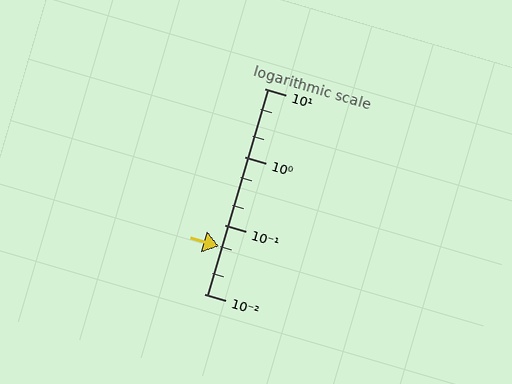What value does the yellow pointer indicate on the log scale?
The pointer indicates approximately 0.049.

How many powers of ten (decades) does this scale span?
The scale spans 3 decades, from 0.01 to 10.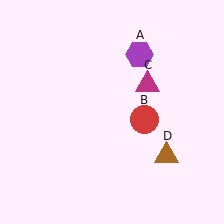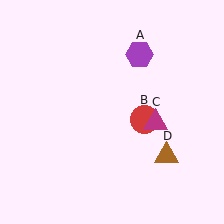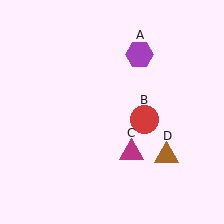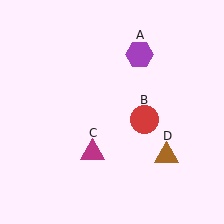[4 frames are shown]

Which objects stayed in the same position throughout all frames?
Purple hexagon (object A) and red circle (object B) and brown triangle (object D) remained stationary.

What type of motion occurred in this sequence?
The magenta triangle (object C) rotated clockwise around the center of the scene.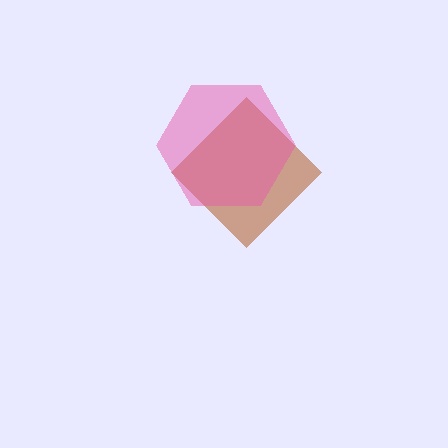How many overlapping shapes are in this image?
There are 2 overlapping shapes in the image.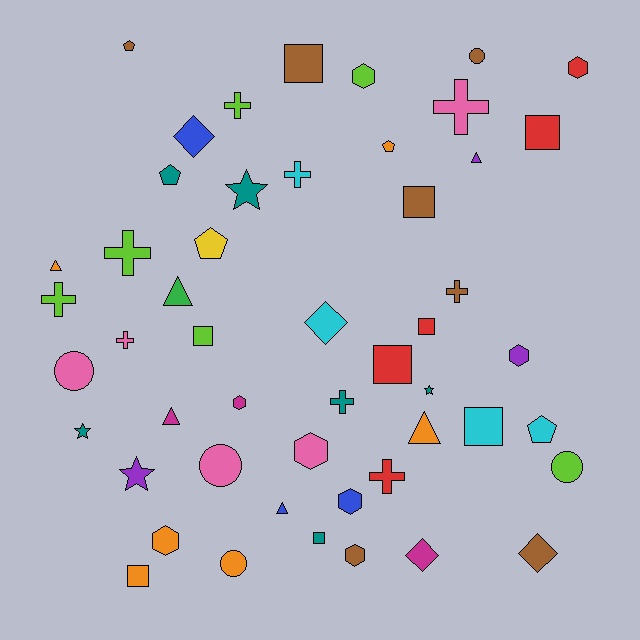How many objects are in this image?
There are 50 objects.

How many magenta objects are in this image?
There are 3 magenta objects.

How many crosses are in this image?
There are 9 crosses.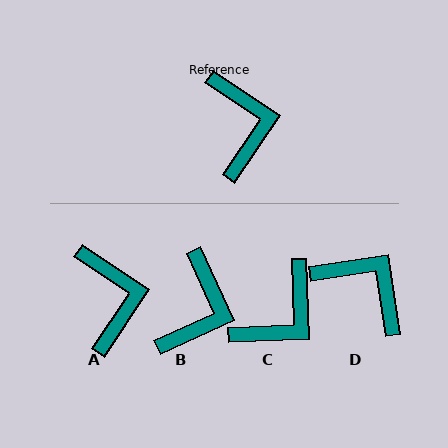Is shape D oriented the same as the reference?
No, it is off by about 43 degrees.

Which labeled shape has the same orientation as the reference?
A.